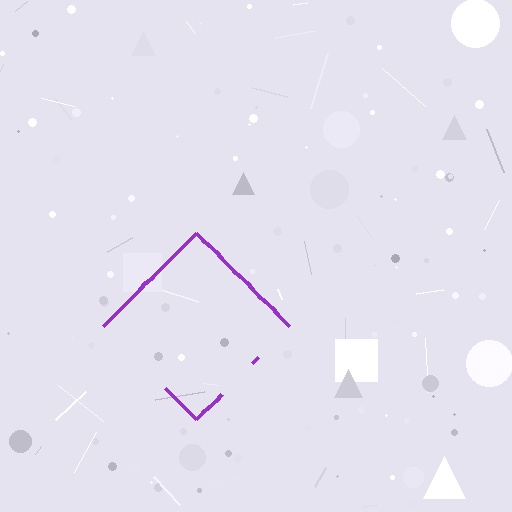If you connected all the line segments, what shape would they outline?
They would outline a diamond.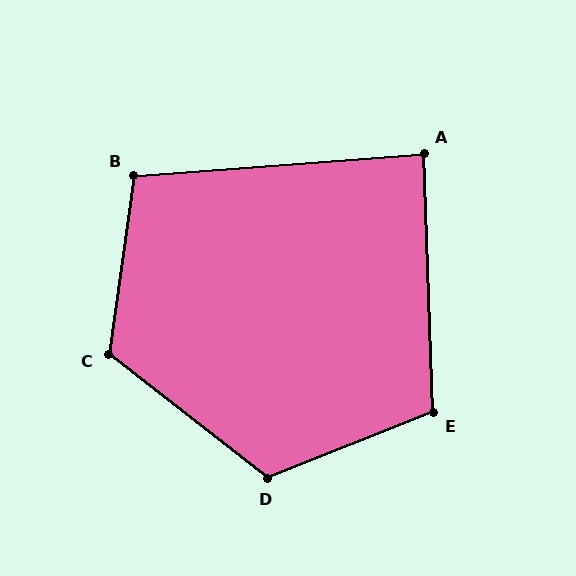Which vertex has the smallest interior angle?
A, at approximately 88 degrees.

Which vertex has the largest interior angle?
D, at approximately 120 degrees.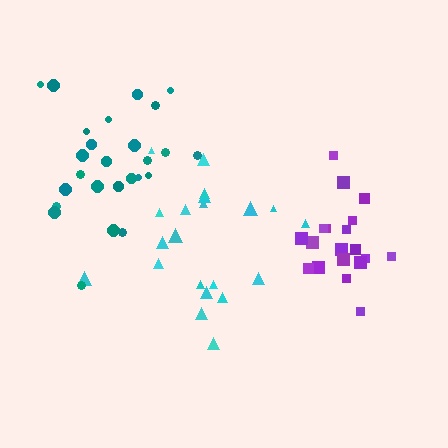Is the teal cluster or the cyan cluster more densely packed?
Teal.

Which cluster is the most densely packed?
Purple.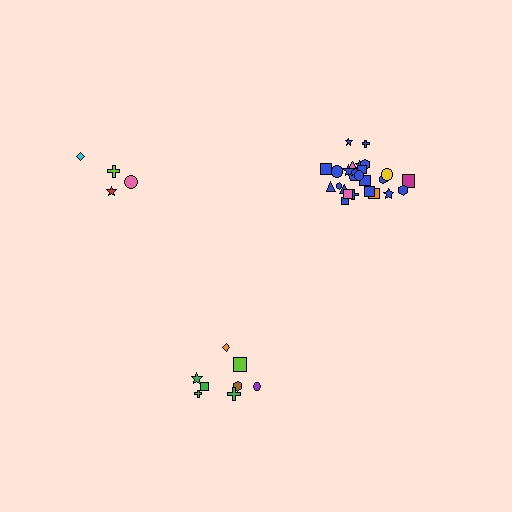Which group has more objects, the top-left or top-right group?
The top-right group.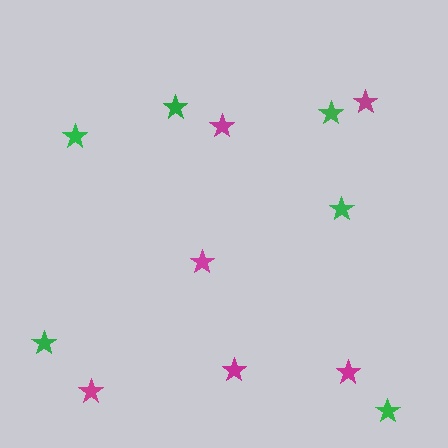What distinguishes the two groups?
There are 2 groups: one group of magenta stars (6) and one group of green stars (6).